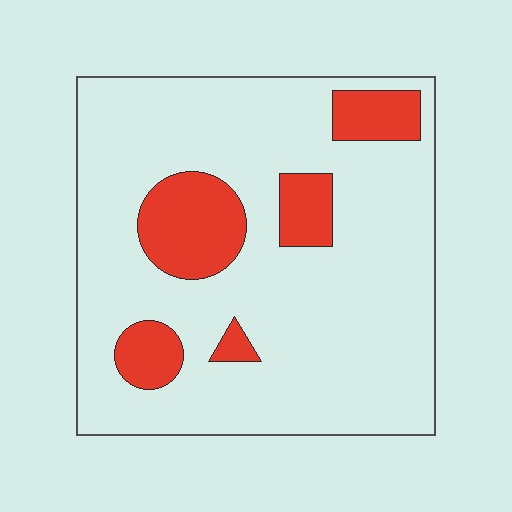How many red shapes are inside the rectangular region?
5.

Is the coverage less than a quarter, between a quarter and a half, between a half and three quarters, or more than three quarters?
Less than a quarter.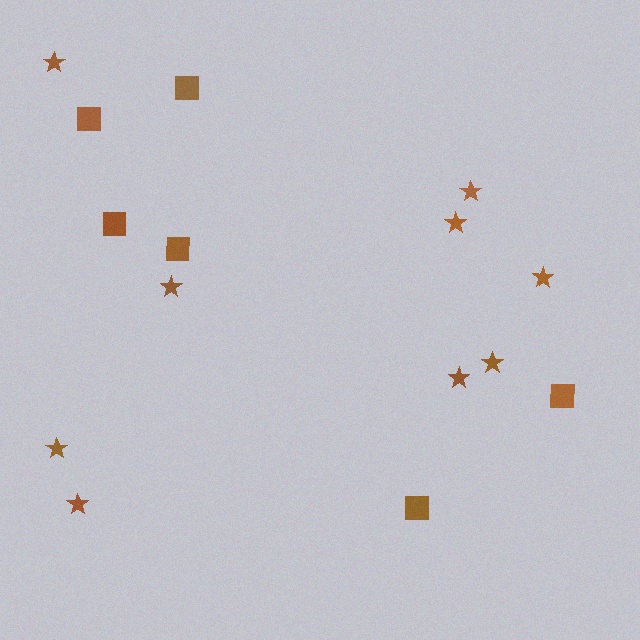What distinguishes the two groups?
There are 2 groups: one group of squares (6) and one group of stars (9).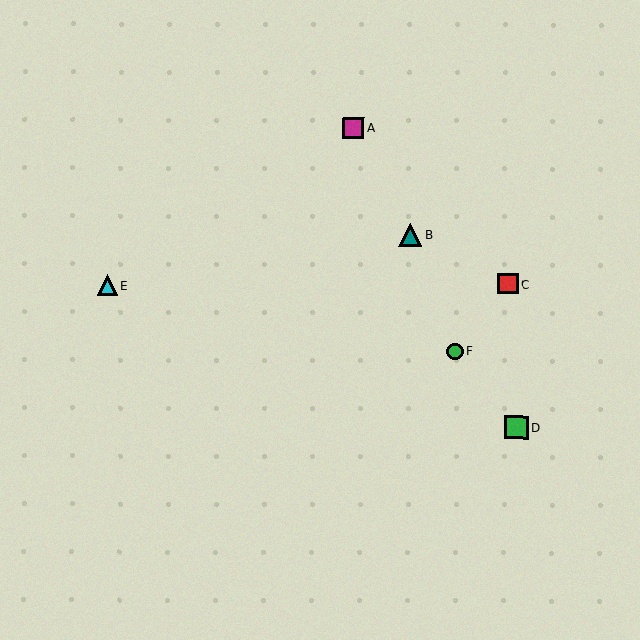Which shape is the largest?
The green square (labeled D) is the largest.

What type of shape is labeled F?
Shape F is a green circle.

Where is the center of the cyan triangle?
The center of the cyan triangle is at (107, 285).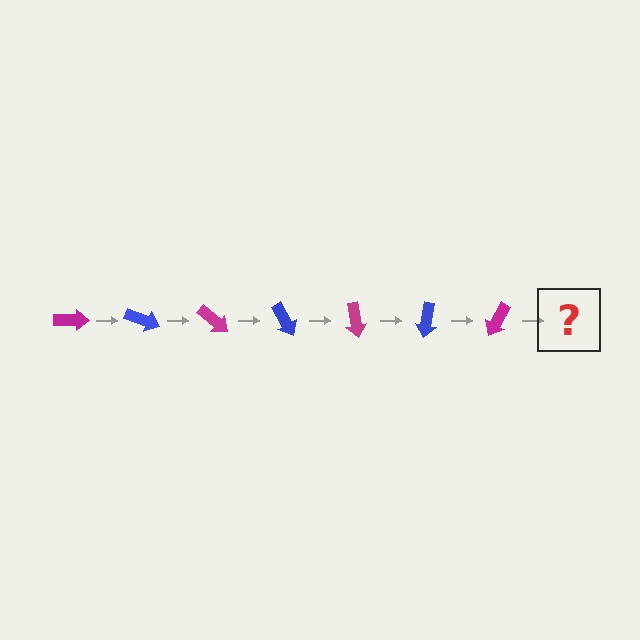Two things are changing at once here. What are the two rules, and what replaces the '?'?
The two rules are that it rotates 20 degrees each step and the color cycles through magenta and blue. The '?' should be a blue arrow, rotated 140 degrees from the start.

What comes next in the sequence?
The next element should be a blue arrow, rotated 140 degrees from the start.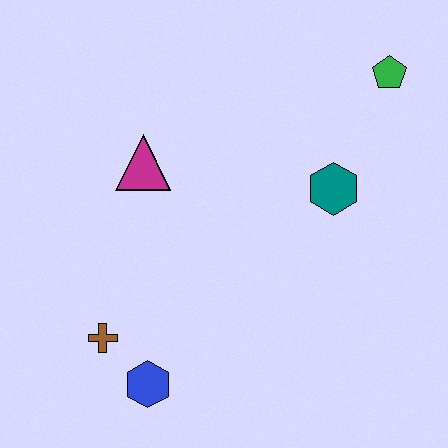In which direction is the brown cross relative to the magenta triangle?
The brown cross is below the magenta triangle.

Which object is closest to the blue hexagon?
The brown cross is closest to the blue hexagon.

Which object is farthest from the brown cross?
The green pentagon is farthest from the brown cross.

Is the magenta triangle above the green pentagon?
No